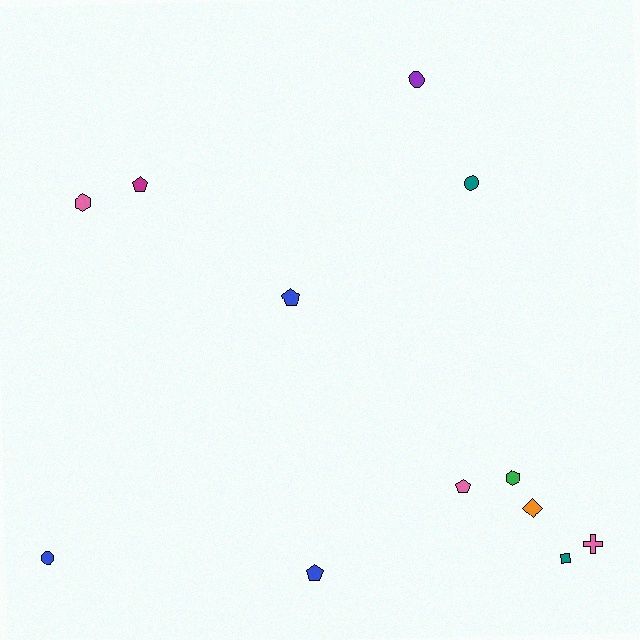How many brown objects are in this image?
There are no brown objects.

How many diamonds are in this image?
There is 1 diamond.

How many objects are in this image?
There are 12 objects.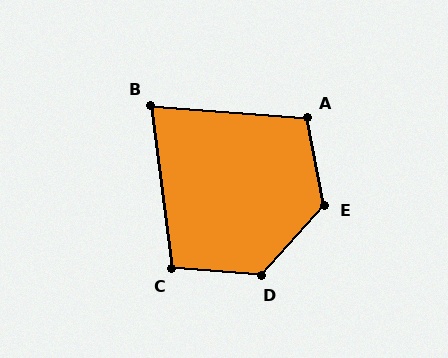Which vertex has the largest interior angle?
E, at approximately 127 degrees.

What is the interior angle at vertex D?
Approximately 127 degrees (obtuse).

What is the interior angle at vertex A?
Approximately 105 degrees (obtuse).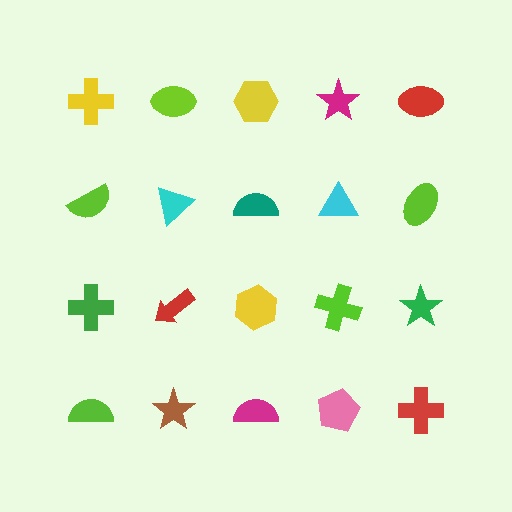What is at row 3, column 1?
A green cross.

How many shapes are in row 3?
5 shapes.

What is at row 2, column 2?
A cyan triangle.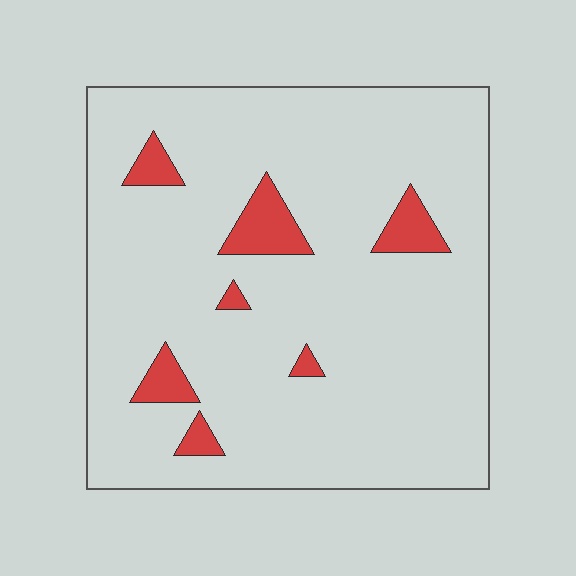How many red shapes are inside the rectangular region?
7.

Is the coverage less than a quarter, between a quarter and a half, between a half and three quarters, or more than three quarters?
Less than a quarter.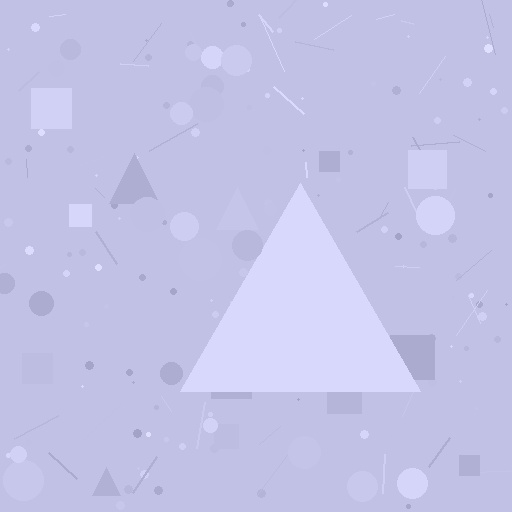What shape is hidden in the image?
A triangle is hidden in the image.